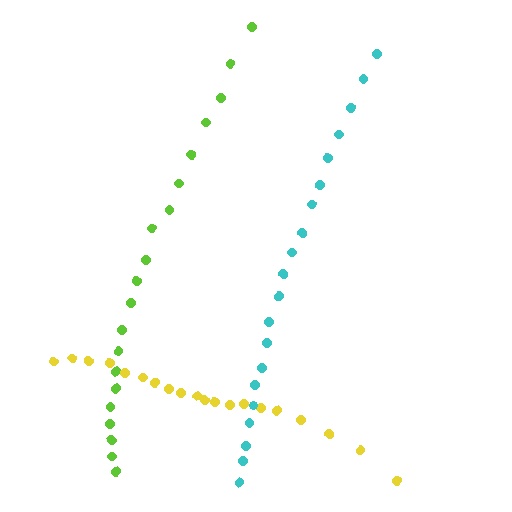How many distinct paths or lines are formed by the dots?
There are 3 distinct paths.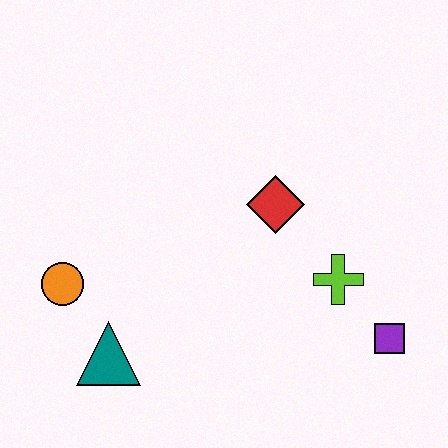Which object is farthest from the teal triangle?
The purple square is farthest from the teal triangle.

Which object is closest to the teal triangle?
The orange circle is closest to the teal triangle.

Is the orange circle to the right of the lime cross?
No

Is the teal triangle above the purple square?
No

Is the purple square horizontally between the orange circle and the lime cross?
No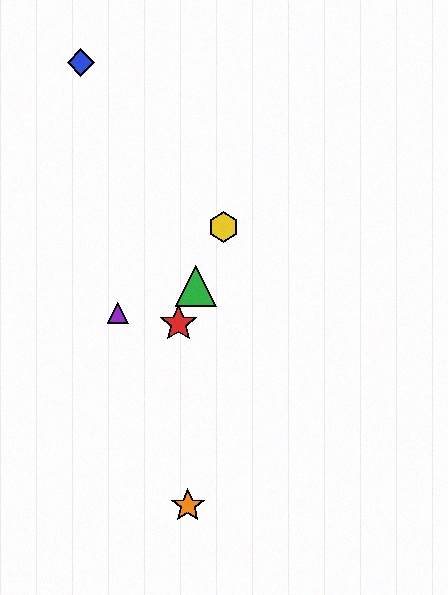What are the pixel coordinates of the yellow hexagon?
The yellow hexagon is at (223, 227).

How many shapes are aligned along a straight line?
3 shapes (the red star, the green triangle, the yellow hexagon) are aligned along a straight line.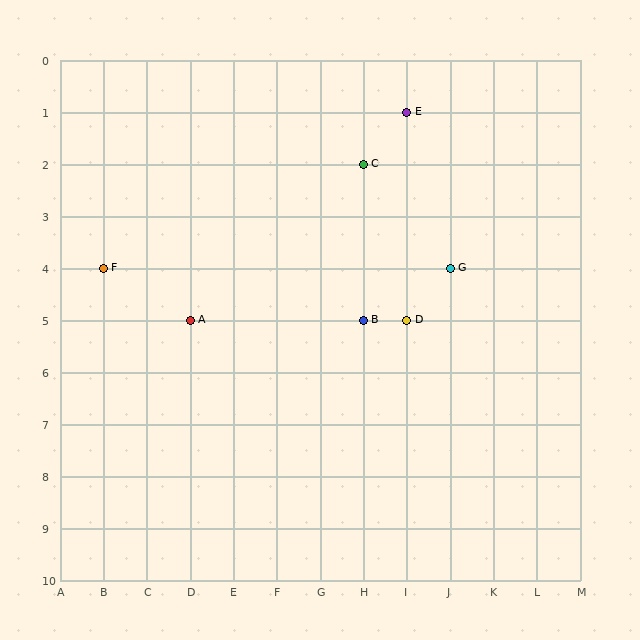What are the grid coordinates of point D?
Point D is at grid coordinates (I, 5).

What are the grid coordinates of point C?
Point C is at grid coordinates (H, 2).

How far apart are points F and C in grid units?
Points F and C are 6 columns and 2 rows apart (about 6.3 grid units diagonally).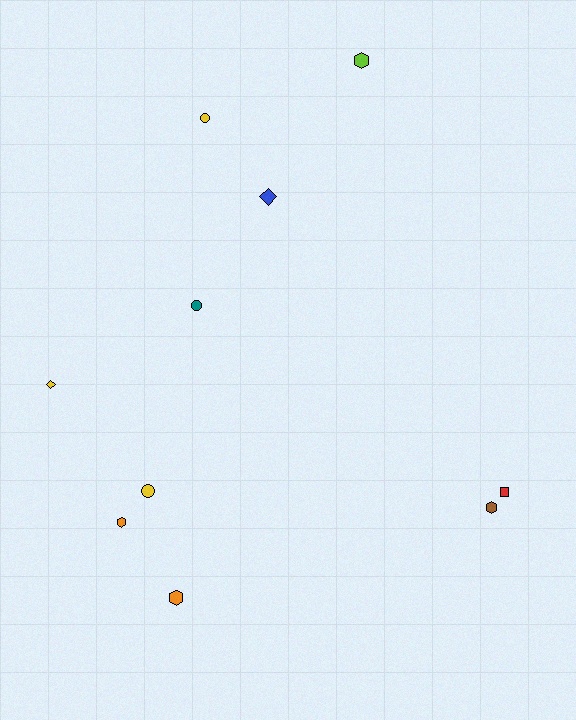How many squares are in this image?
There is 1 square.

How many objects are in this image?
There are 10 objects.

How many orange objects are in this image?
There are 2 orange objects.